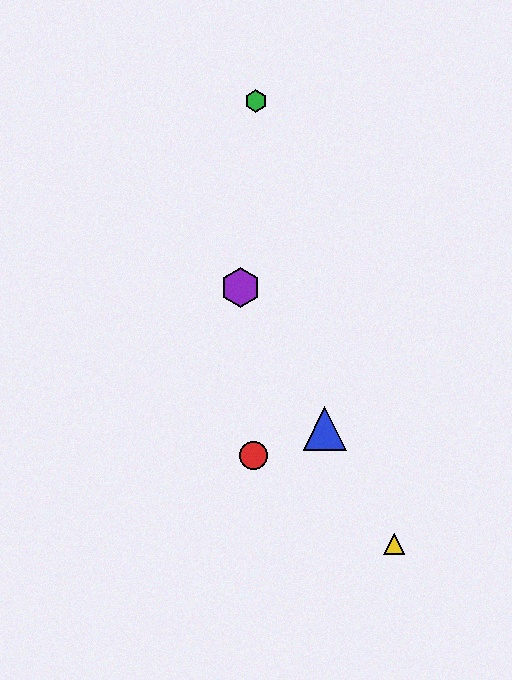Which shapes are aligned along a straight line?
The blue triangle, the yellow triangle, the purple hexagon are aligned along a straight line.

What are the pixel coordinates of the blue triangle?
The blue triangle is at (325, 429).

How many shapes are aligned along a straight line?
3 shapes (the blue triangle, the yellow triangle, the purple hexagon) are aligned along a straight line.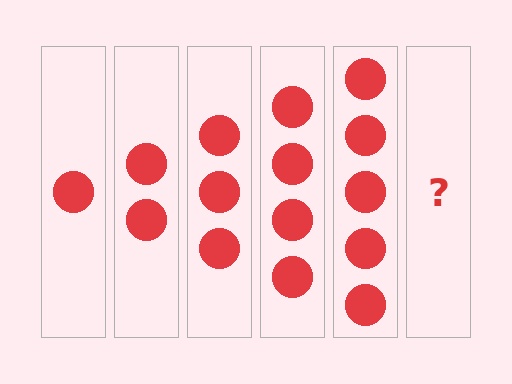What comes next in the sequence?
The next element should be 6 circles.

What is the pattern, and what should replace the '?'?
The pattern is that each step adds one more circle. The '?' should be 6 circles.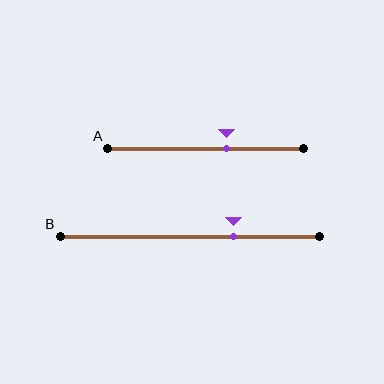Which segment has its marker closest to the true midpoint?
Segment A has its marker closest to the true midpoint.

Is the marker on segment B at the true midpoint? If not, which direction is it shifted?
No, the marker on segment B is shifted to the right by about 17% of the segment length.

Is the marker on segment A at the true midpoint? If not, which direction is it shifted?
No, the marker on segment A is shifted to the right by about 11% of the segment length.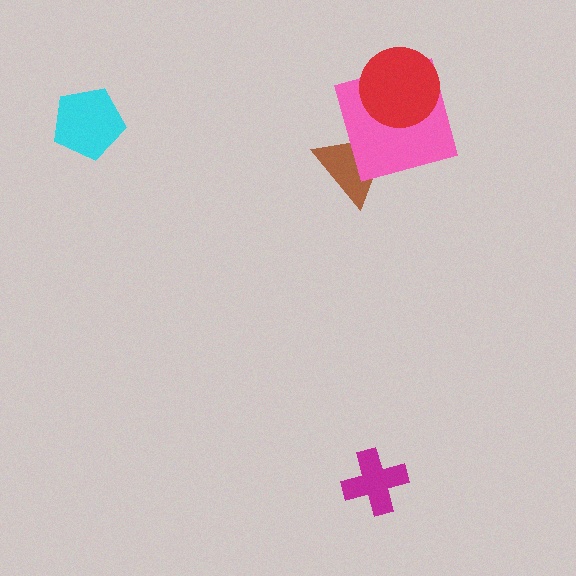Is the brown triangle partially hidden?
Yes, it is partially covered by another shape.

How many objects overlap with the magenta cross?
0 objects overlap with the magenta cross.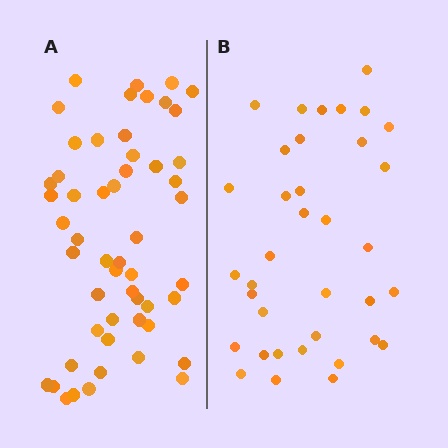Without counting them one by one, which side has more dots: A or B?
Region A (the left region) has more dots.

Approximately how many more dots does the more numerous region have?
Region A has approximately 15 more dots than region B.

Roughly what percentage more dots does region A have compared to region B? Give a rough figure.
About 45% more.